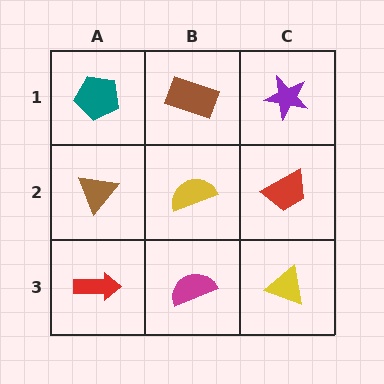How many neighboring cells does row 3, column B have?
3.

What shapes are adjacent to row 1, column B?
A yellow semicircle (row 2, column B), a teal pentagon (row 1, column A), a purple star (row 1, column C).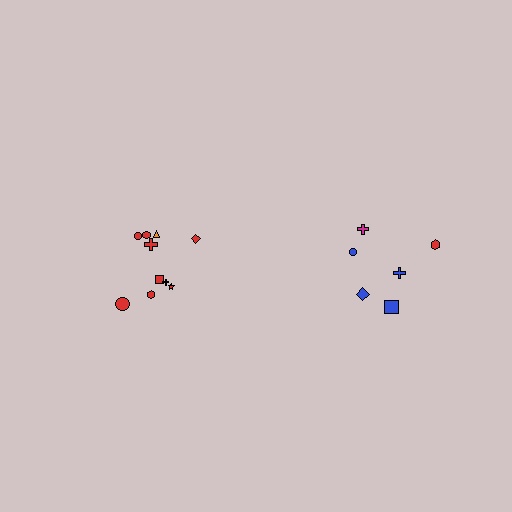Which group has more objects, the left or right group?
The left group.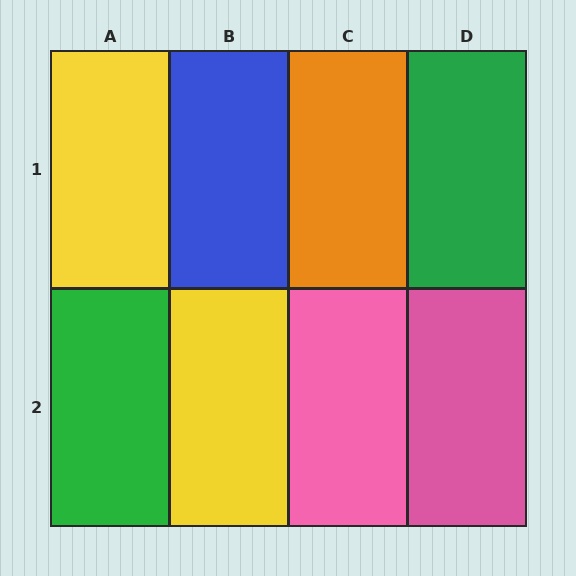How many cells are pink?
2 cells are pink.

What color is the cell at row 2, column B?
Yellow.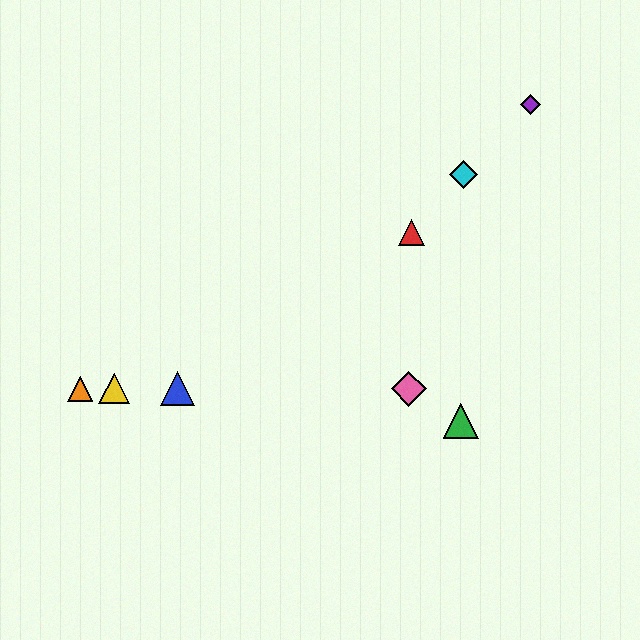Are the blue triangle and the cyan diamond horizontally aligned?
No, the blue triangle is at y≈389 and the cyan diamond is at y≈174.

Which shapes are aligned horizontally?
The blue triangle, the yellow triangle, the orange triangle, the pink diamond are aligned horizontally.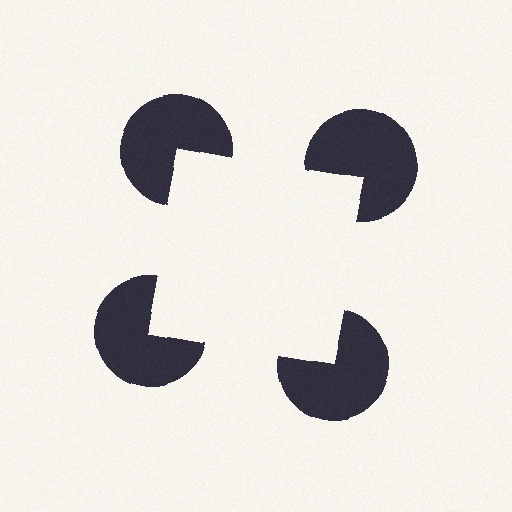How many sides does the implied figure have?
4 sides.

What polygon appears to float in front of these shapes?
An illusory square — its edges are inferred from the aligned wedge cuts in the pac-man discs, not physically drawn.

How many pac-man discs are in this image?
There are 4 — one at each vertex of the illusory square.